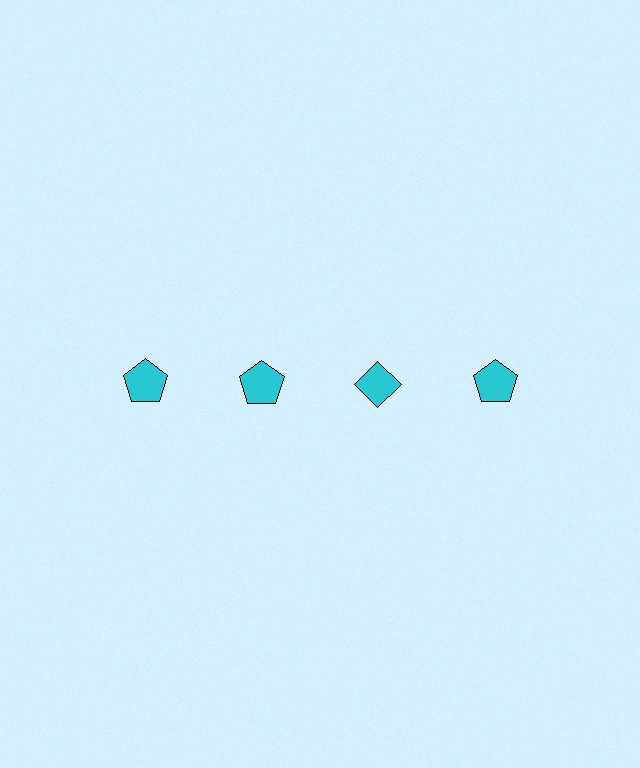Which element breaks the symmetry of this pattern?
The cyan diamond in the top row, center column breaks the symmetry. All other shapes are cyan pentagons.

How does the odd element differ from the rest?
It has a different shape: diamond instead of pentagon.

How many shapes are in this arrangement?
There are 4 shapes arranged in a grid pattern.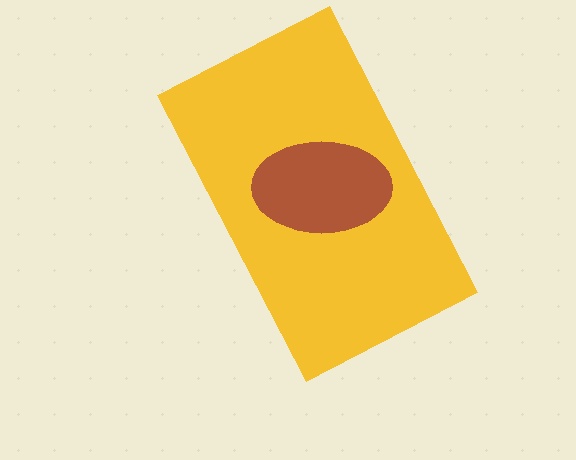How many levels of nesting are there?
2.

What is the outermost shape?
The yellow rectangle.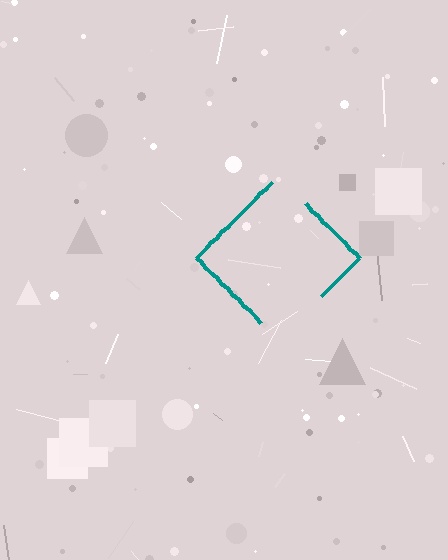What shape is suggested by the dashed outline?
The dashed outline suggests a diamond.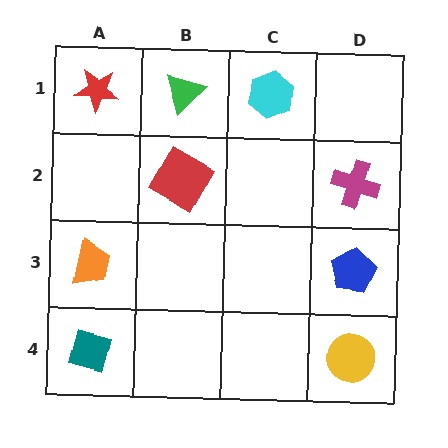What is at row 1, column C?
A cyan hexagon.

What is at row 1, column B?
A green triangle.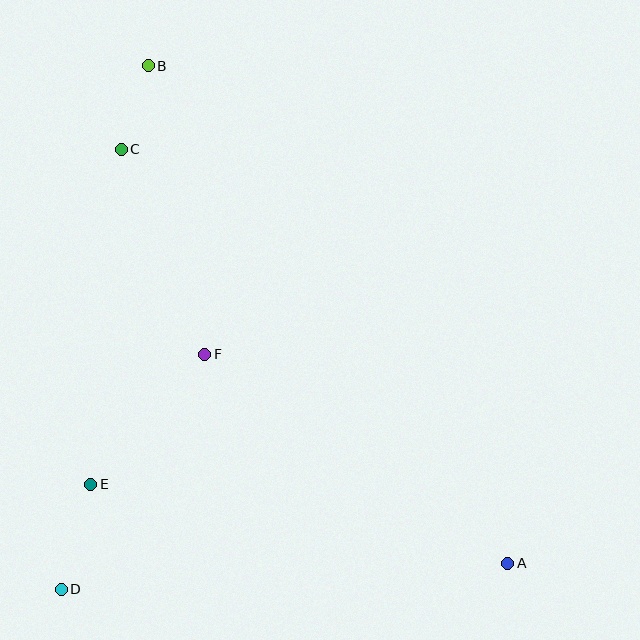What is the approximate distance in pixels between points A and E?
The distance between A and E is approximately 424 pixels.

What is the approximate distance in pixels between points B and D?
The distance between B and D is approximately 531 pixels.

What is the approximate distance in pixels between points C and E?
The distance between C and E is approximately 336 pixels.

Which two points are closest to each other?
Points B and C are closest to each other.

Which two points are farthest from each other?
Points A and B are farthest from each other.